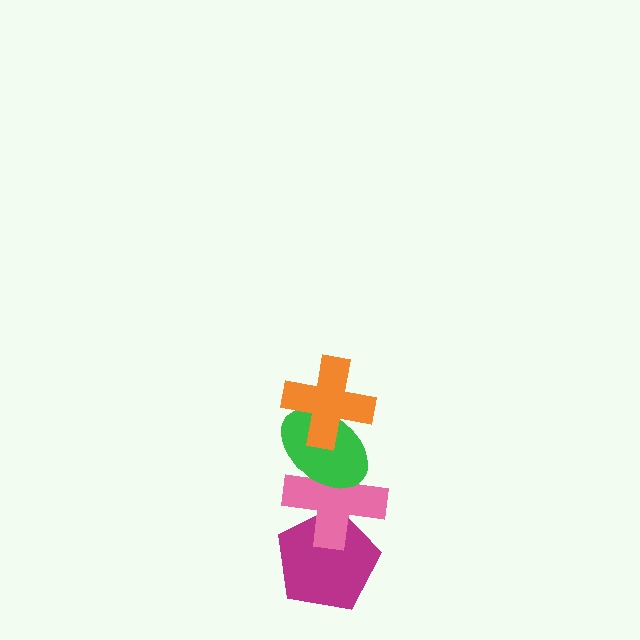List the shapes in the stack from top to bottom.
From top to bottom: the orange cross, the green ellipse, the pink cross, the magenta pentagon.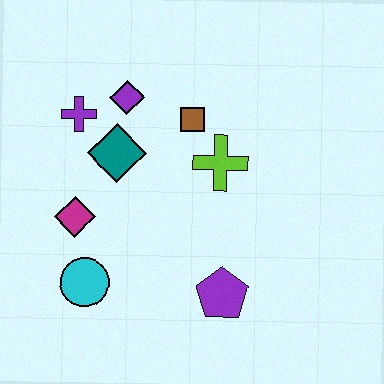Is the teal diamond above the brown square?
No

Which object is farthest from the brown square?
The cyan circle is farthest from the brown square.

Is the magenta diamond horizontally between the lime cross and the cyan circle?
No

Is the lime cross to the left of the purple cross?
No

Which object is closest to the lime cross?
The brown square is closest to the lime cross.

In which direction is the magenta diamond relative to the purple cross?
The magenta diamond is below the purple cross.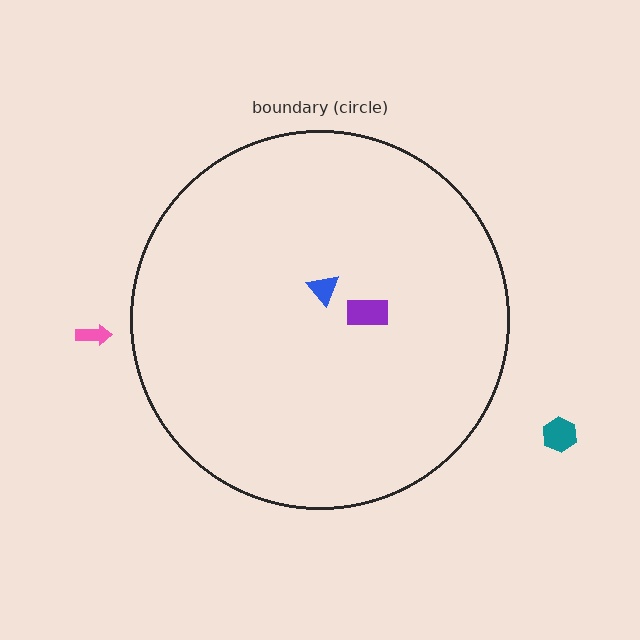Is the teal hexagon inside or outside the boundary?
Outside.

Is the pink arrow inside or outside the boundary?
Outside.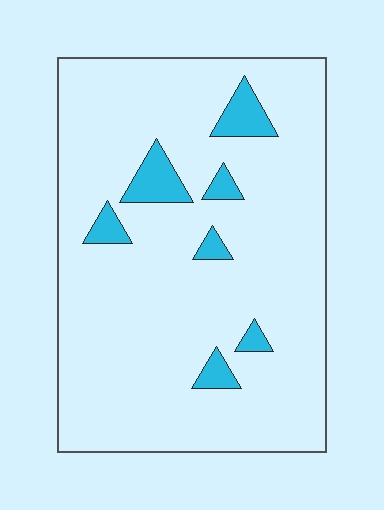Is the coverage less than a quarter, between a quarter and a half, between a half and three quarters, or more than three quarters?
Less than a quarter.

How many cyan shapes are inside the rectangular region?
7.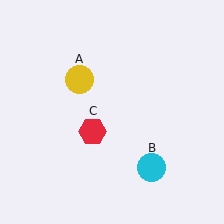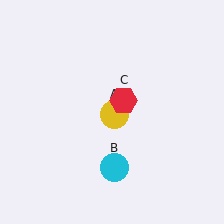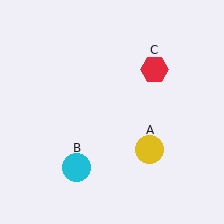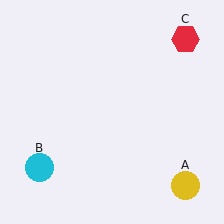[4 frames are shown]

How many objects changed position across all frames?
3 objects changed position: yellow circle (object A), cyan circle (object B), red hexagon (object C).